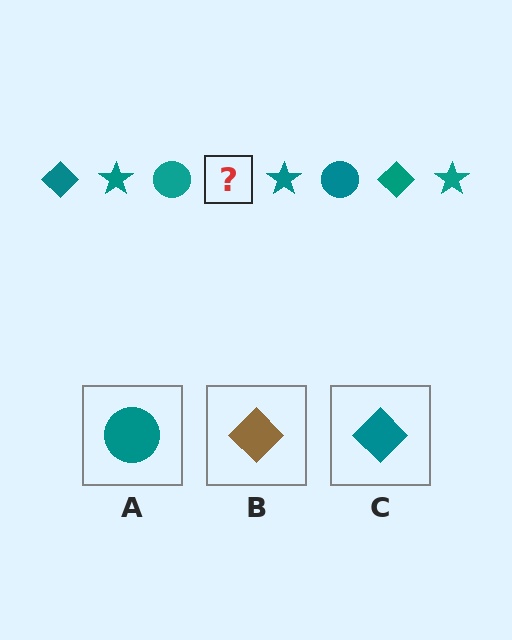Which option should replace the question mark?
Option C.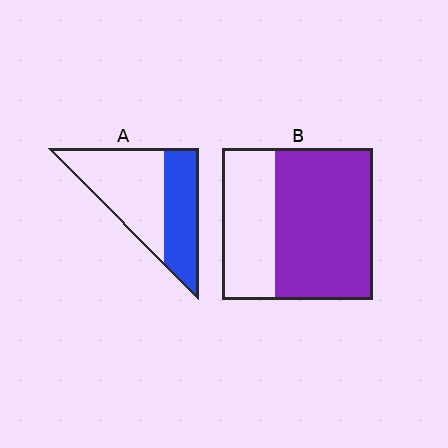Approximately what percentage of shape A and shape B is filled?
A is approximately 40% and B is approximately 65%.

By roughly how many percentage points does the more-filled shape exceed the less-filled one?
By roughly 25 percentage points (B over A).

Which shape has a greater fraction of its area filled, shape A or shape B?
Shape B.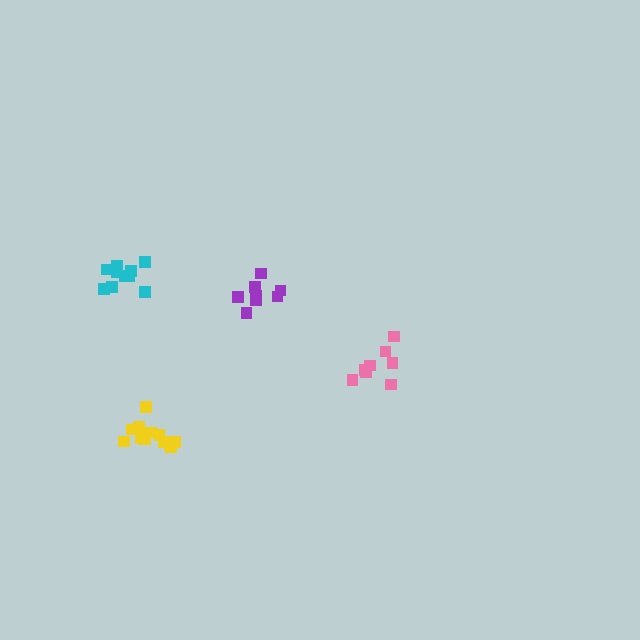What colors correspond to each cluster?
The clusters are colored: purple, yellow, pink, cyan.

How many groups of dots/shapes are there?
There are 4 groups.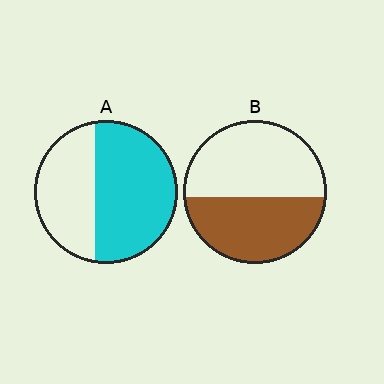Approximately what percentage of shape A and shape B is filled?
A is approximately 60% and B is approximately 45%.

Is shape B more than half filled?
No.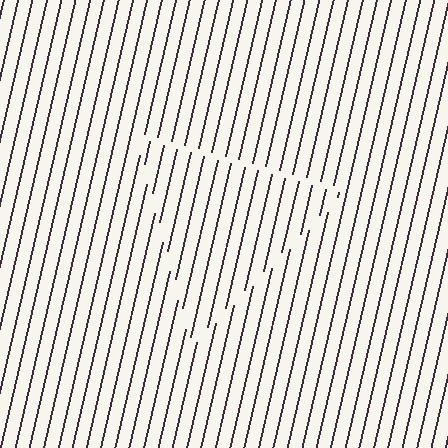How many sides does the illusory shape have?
3 sides — the line-ends trace a triangle.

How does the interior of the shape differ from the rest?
The interior of the shape contains the same grating, shifted by half a period — the contour is defined by the phase discontinuity where line-ends from the inner and outer gratings abut.